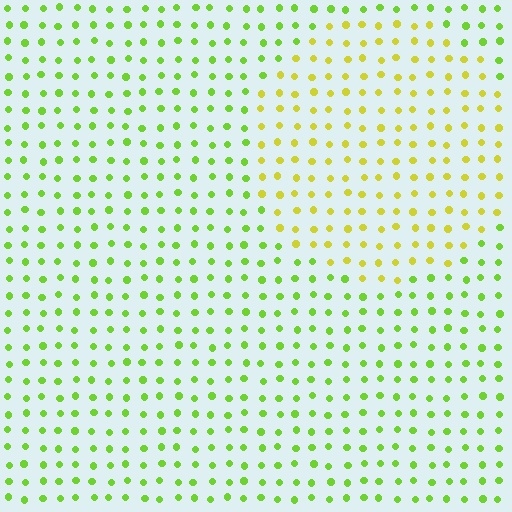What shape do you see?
I see a circle.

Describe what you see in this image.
The image is filled with small lime elements in a uniform arrangement. A circle-shaped region is visible where the elements are tinted to a slightly different hue, forming a subtle color boundary.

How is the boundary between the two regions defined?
The boundary is defined purely by a slight shift in hue (about 36 degrees). Spacing, size, and orientation are identical on both sides.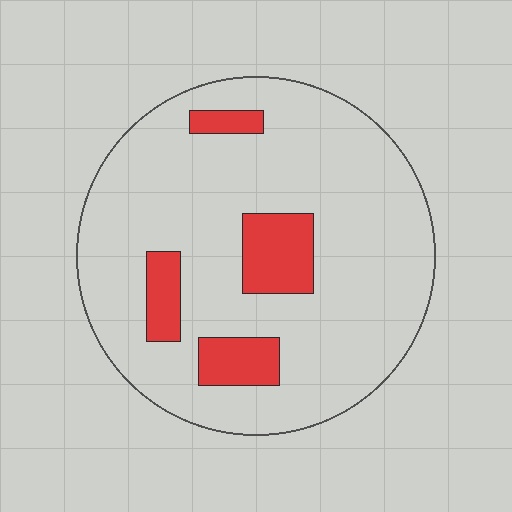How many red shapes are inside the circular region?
4.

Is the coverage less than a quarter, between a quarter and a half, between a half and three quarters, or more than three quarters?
Less than a quarter.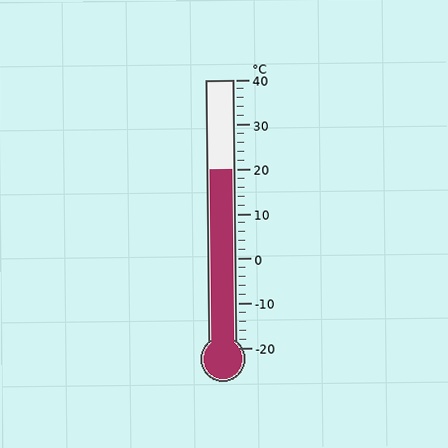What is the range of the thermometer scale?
The thermometer scale ranges from -20°C to 40°C.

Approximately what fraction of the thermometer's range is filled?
The thermometer is filled to approximately 65% of its range.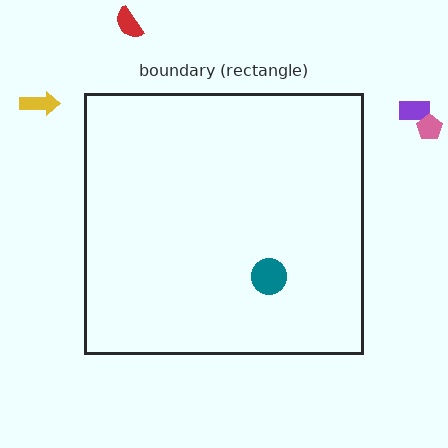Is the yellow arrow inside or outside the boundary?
Outside.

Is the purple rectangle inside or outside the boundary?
Outside.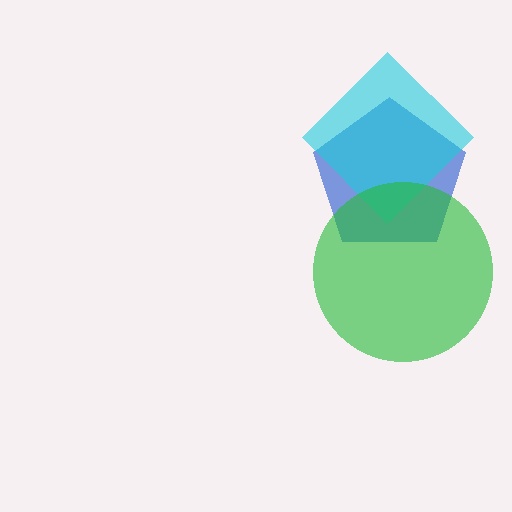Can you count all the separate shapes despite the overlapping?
Yes, there are 3 separate shapes.